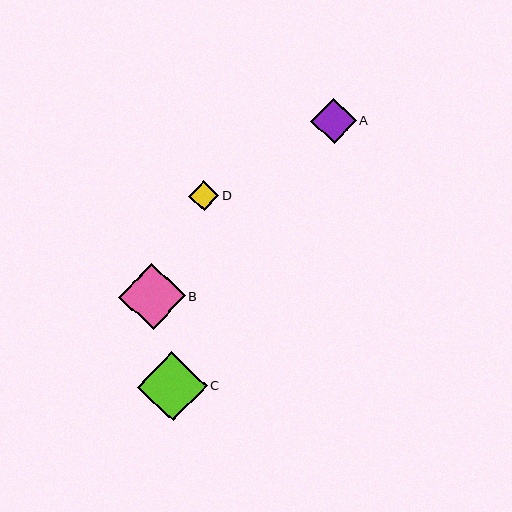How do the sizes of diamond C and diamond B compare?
Diamond C and diamond B are approximately the same size.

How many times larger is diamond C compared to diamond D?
Diamond C is approximately 2.3 times the size of diamond D.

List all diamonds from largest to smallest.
From largest to smallest: C, B, A, D.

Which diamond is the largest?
Diamond C is the largest with a size of approximately 70 pixels.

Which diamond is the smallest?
Diamond D is the smallest with a size of approximately 30 pixels.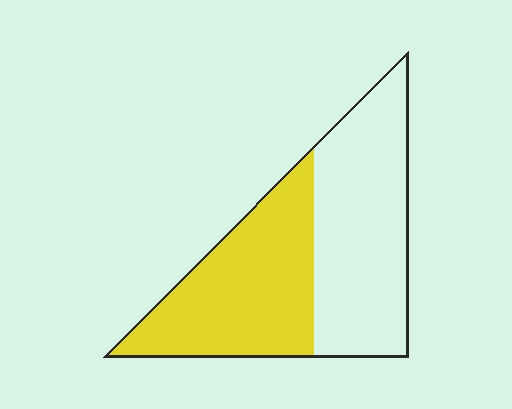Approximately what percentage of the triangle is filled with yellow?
Approximately 50%.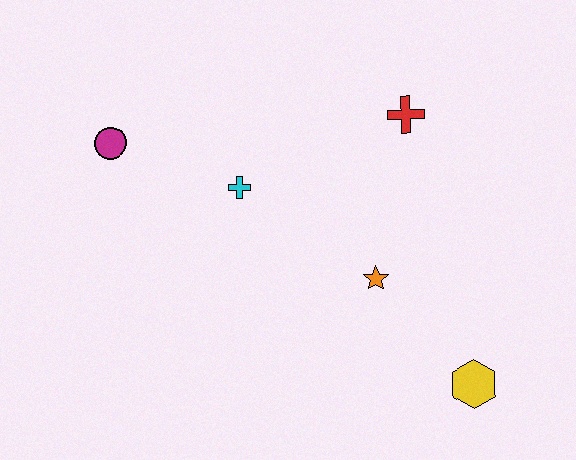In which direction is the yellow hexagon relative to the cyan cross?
The yellow hexagon is to the right of the cyan cross.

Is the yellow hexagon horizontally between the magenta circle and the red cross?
No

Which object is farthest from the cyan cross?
The yellow hexagon is farthest from the cyan cross.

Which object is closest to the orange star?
The yellow hexagon is closest to the orange star.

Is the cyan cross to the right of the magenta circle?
Yes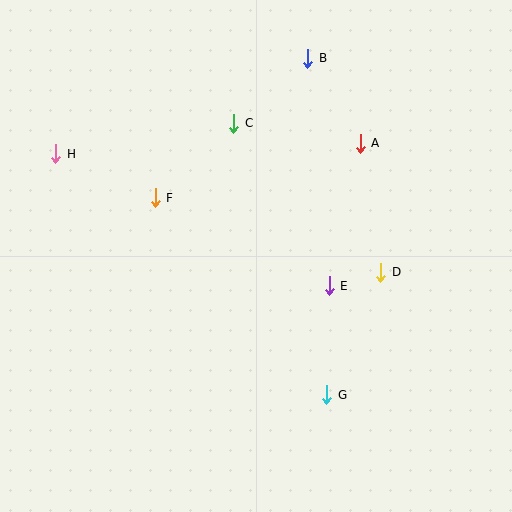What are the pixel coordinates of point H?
Point H is at (56, 154).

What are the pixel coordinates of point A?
Point A is at (360, 143).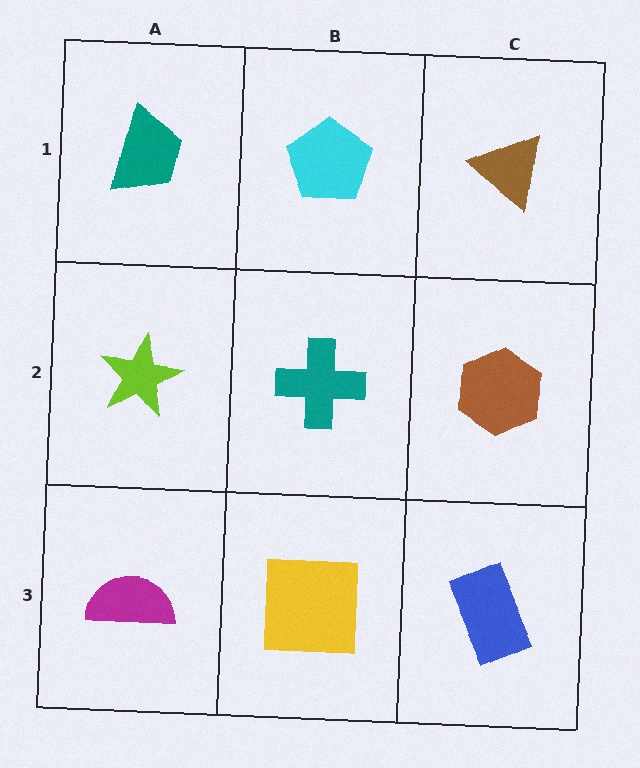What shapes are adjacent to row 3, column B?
A teal cross (row 2, column B), a magenta semicircle (row 3, column A), a blue rectangle (row 3, column C).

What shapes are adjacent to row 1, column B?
A teal cross (row 2, column B), a teal trapezoid (row 1, column A), a brown triangle (row 1, column C).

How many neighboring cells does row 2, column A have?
3.